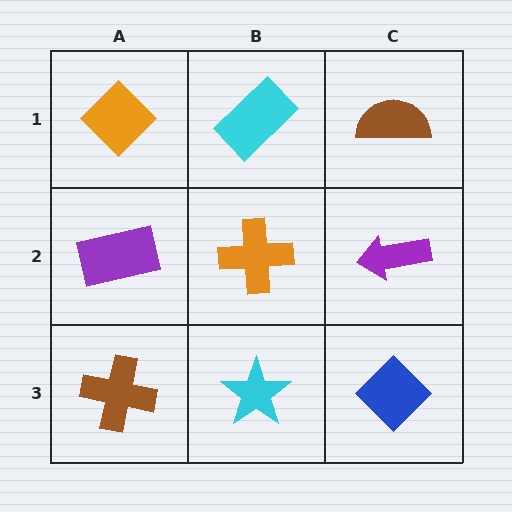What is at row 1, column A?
An orange diamond.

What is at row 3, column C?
A blue diamond.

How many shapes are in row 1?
3 shapes.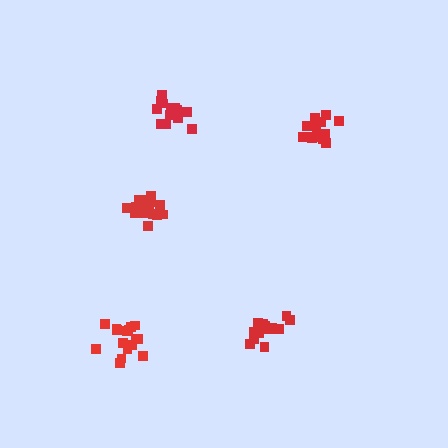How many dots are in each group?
Group 1: 15 dots, Group 2: 16 dots, Group 3: 17 dots, Group 4: 13 dots, Group 5: 16 dots (77 total).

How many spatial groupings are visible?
There are 5 spatial groupings.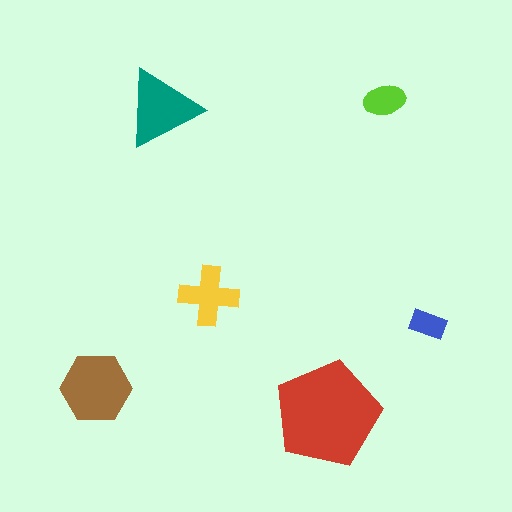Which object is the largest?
The red pentagon.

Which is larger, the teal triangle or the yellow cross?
The teal triangle.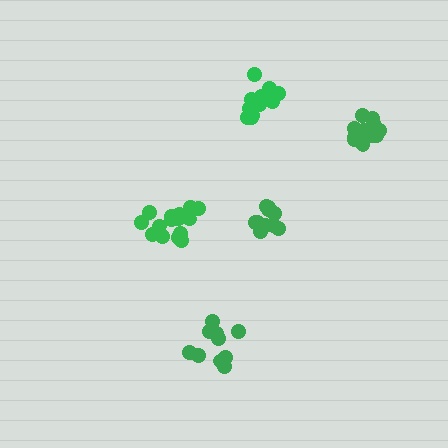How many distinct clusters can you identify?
There are 5 distinct clusters.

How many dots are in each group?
Group 1: 15 dots, Group 2: 13 dots, Group 3: 11 dots, Group 4: 10 dots, Group 5: 15 dots (64 total).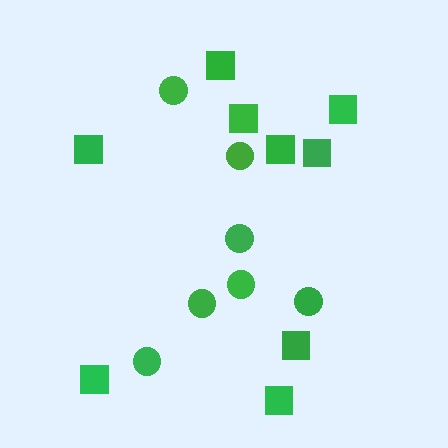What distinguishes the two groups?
There are 2 groups: one group of squares (9) and one group of circles (7).